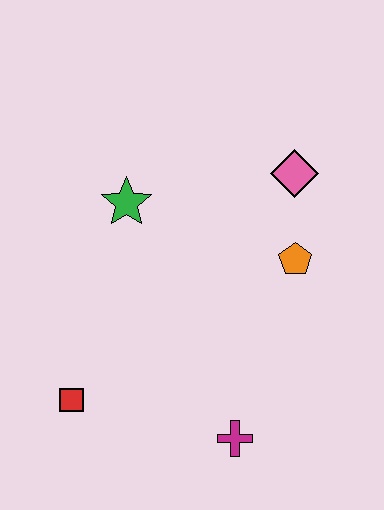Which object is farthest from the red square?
The pink diamond is farthest from the red square.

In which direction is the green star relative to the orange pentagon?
The green star is to the left of the orange pentagon.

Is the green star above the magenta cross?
Yes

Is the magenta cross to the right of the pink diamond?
No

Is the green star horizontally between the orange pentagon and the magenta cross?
No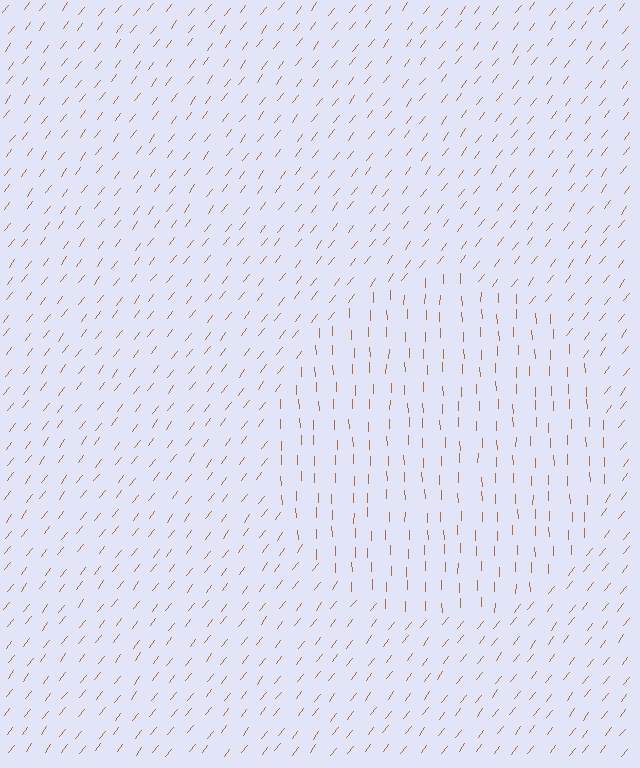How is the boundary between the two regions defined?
The boundary is defined purely by a change in line orientation (approximately 39 degrees difference). All lines are the same color and thickness.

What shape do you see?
I see a circle.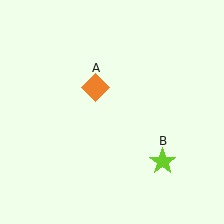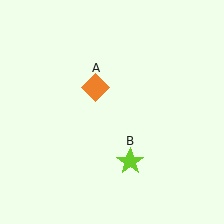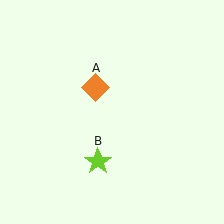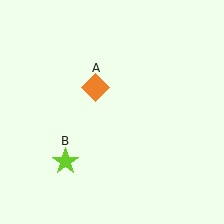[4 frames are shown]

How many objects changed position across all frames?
1 object changed position: lime star (object B).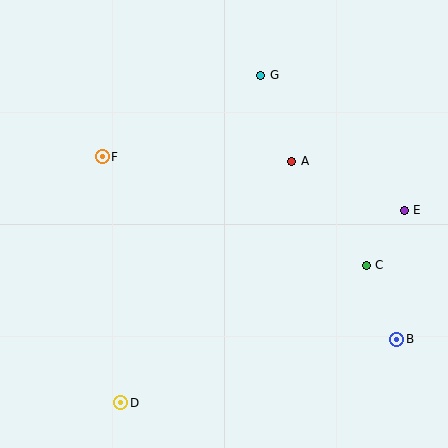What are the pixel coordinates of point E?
Point E is at (404, 210).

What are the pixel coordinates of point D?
Point D is at (121, 403).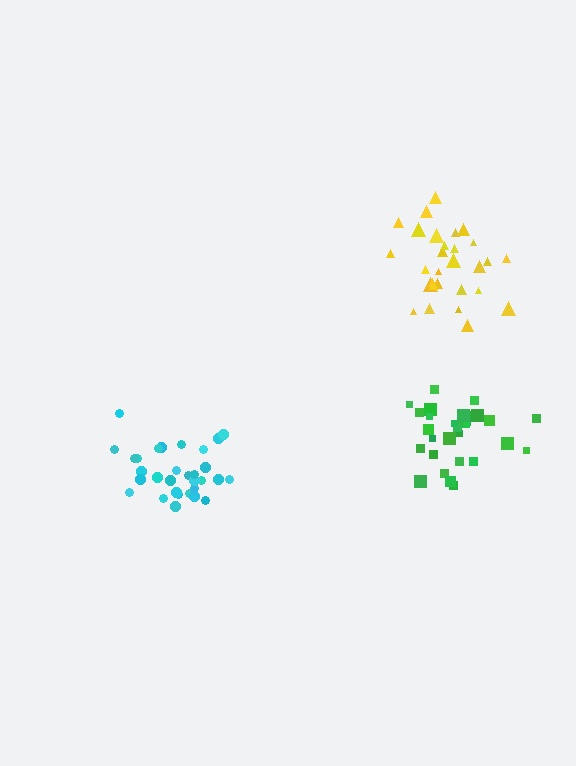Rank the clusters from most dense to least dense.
cyan, green, yellow.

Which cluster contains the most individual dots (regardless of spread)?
Cyan (32).